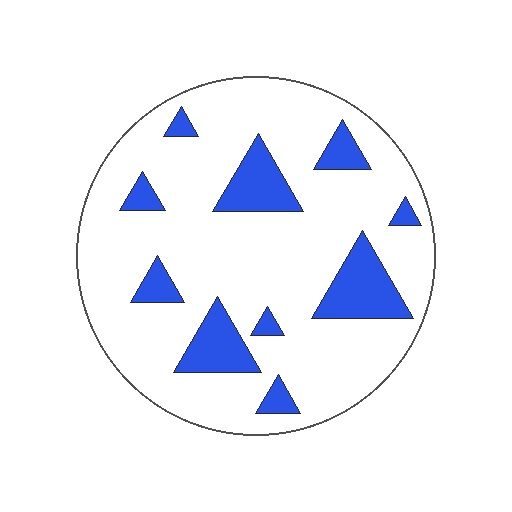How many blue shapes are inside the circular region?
10.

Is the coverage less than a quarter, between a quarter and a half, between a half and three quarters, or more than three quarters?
Less than a quarter.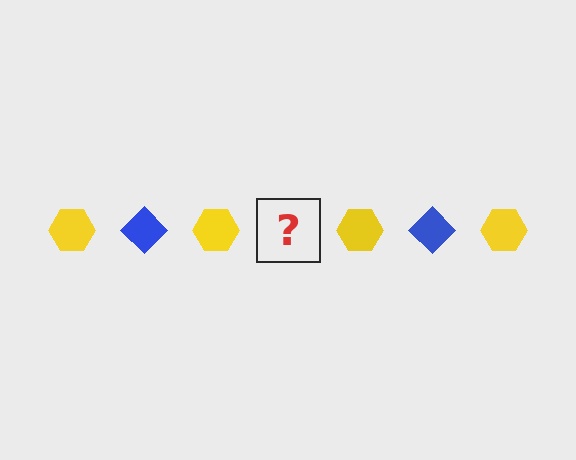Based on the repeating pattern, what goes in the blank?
The blank should be a blue diamond.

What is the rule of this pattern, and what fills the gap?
The rule is that the pattern alternates between yellow hexagon and blue diamond. The gap should be filled with a blue diamond.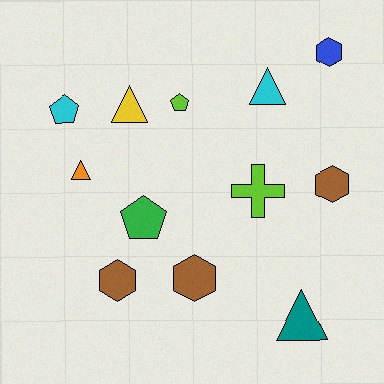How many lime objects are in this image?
There are 2 lime objects.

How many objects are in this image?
There are 12 objects.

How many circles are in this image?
There are no circles.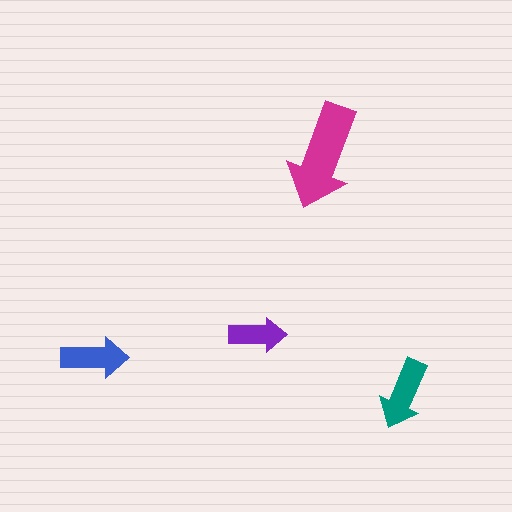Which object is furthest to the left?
The blue arrow is leftmost.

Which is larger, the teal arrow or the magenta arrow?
The magenta one.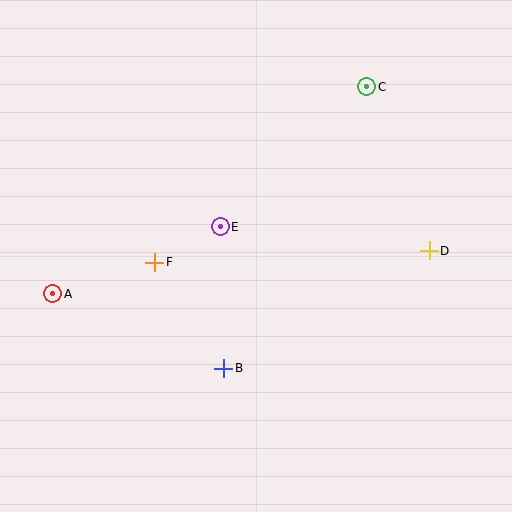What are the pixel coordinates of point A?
Point A is at (53, 294).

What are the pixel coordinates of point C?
Point C is at (367, 87).